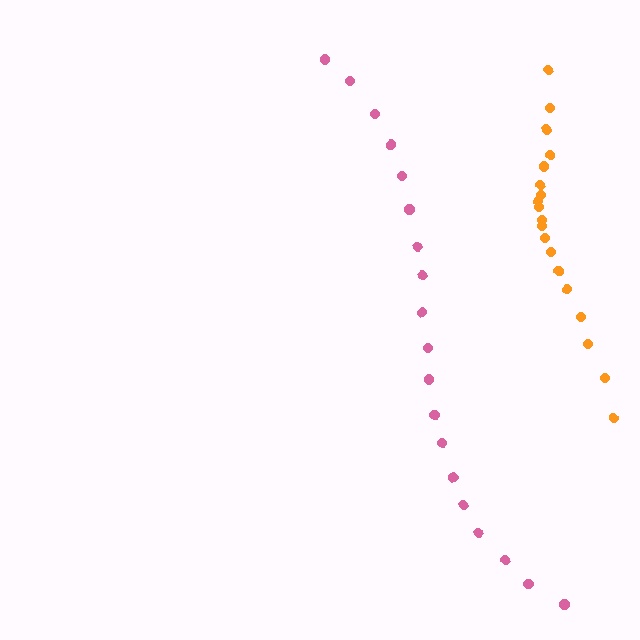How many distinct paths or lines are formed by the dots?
There are 2 distinct paths.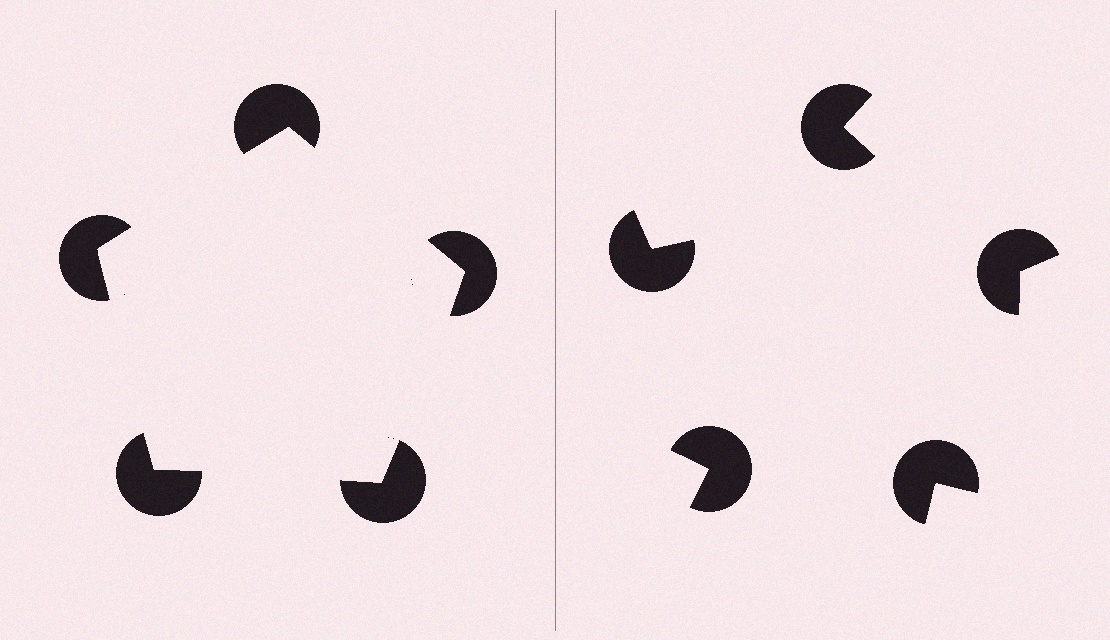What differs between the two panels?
The pac-man discs are positioned identically on both sides; only the wedge orientations differ. On the left they align to a pentagon; on the right they are misaligned.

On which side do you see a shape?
An illusory pentagon appears on the left side. On the right side the wedge cuts are rotated, so no coherent shape forms.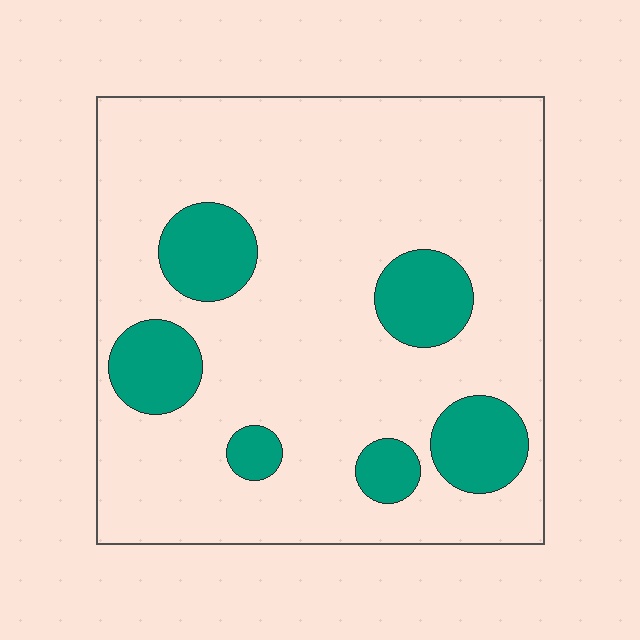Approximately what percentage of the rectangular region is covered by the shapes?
Approximately 20%.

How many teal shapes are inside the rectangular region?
6.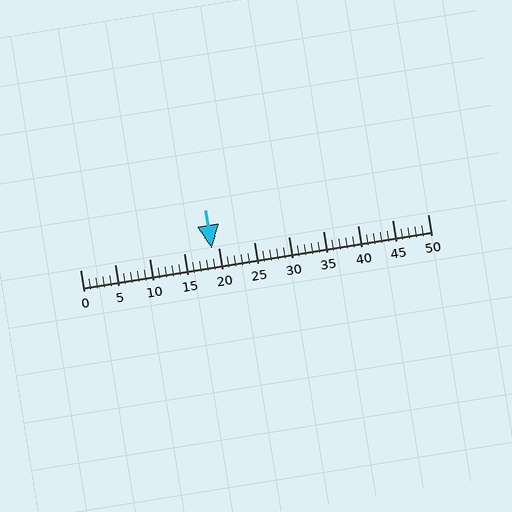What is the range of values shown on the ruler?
The ruler shows values from 0 to 50.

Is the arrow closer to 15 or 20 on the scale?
The arrow is closer to 20.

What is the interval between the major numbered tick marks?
The major tick marks are spaced 5 units apart.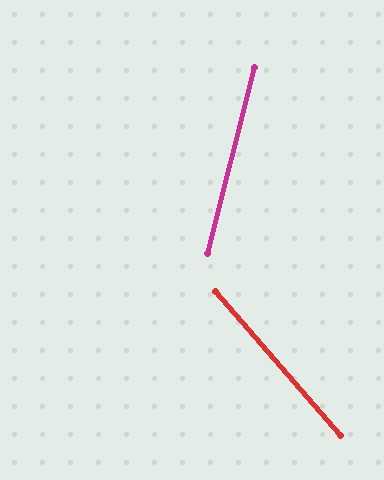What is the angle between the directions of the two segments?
Approximately 55 degrees.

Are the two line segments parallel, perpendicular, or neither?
Neither parallel nor perpendicular — they differ by about 55°.